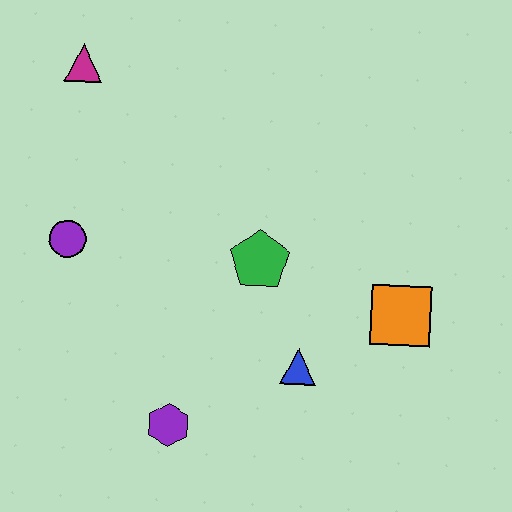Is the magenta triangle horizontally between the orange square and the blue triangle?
No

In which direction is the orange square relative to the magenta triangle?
The orange square is to the right of the magenta triangle.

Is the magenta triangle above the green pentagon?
Yes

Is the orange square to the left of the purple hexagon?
No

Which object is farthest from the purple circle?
The orange square is farthest from the purple circle.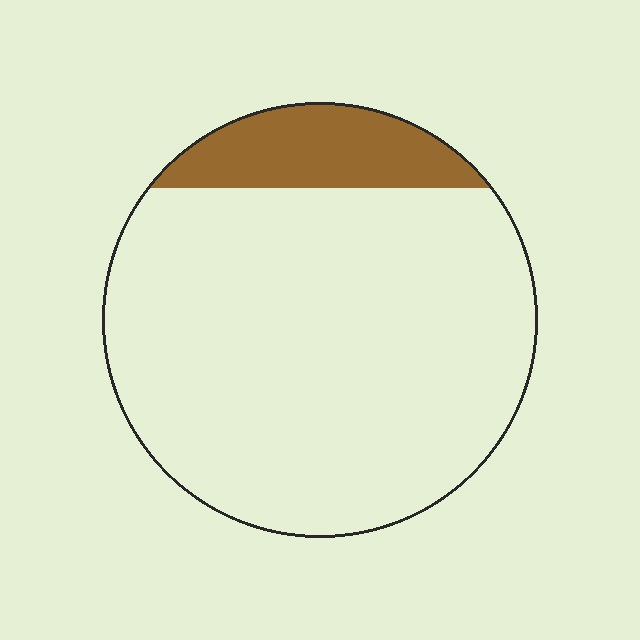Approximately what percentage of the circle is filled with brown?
Approximately 15%.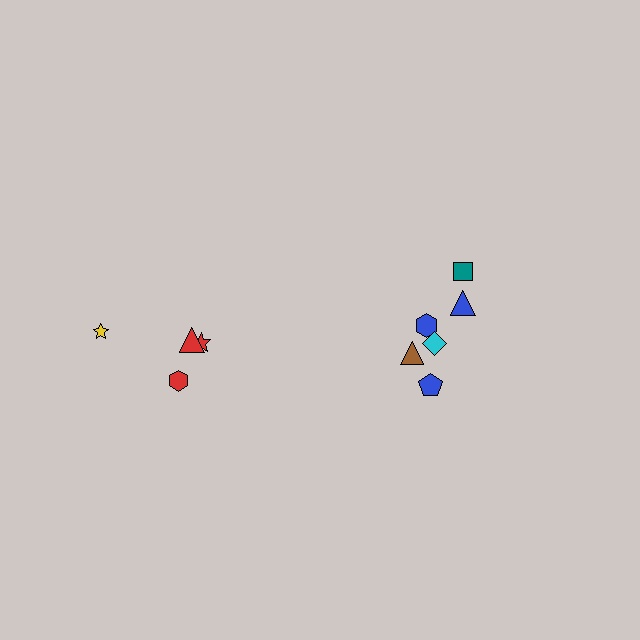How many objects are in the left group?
There are 4 objects.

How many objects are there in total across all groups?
There are 10 objects.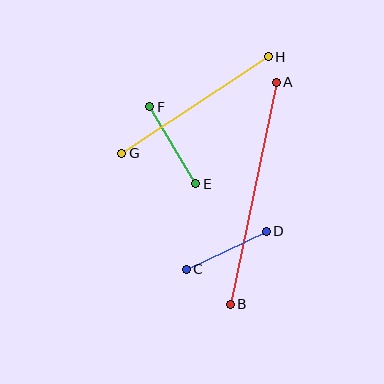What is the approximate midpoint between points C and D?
The midpoint is at approximately (226, 250) pixels.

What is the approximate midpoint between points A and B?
The midpoint is at approximately (253, 193) pixels.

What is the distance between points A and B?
The distance is approximately 226 pixels.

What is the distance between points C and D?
The distance is approximately 89 pixels.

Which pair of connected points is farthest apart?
Points A and B are farthest apart.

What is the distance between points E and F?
The distance is approximately 89 pixels.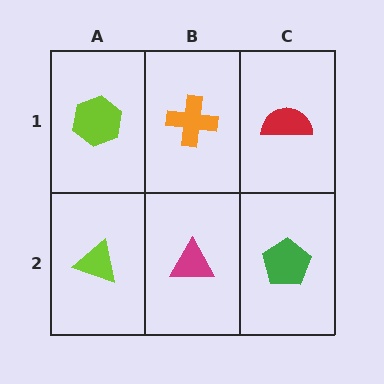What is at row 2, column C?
A green pentagon.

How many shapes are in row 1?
3 shapes.